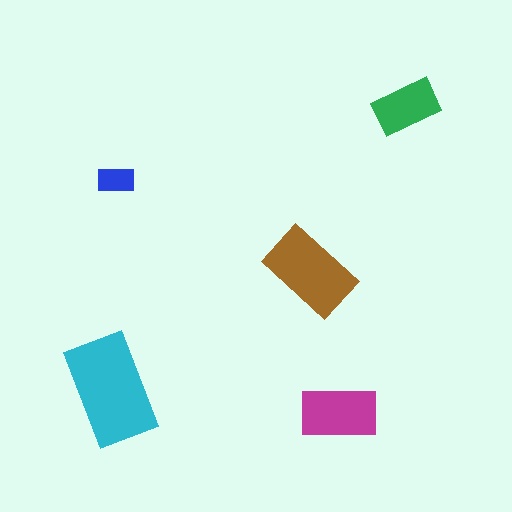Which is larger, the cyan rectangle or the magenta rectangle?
The cyan one.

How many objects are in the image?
There are 5 objects in the image.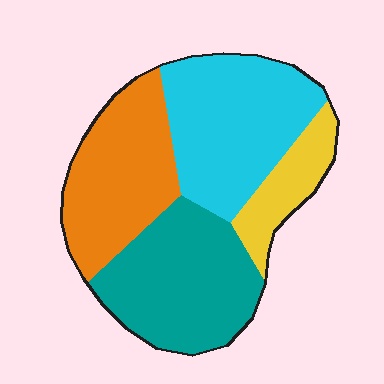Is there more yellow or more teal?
Teal.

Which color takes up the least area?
Yellow, at roughly 10%.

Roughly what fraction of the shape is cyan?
Cyan takes up about one third (1/3) of the shape.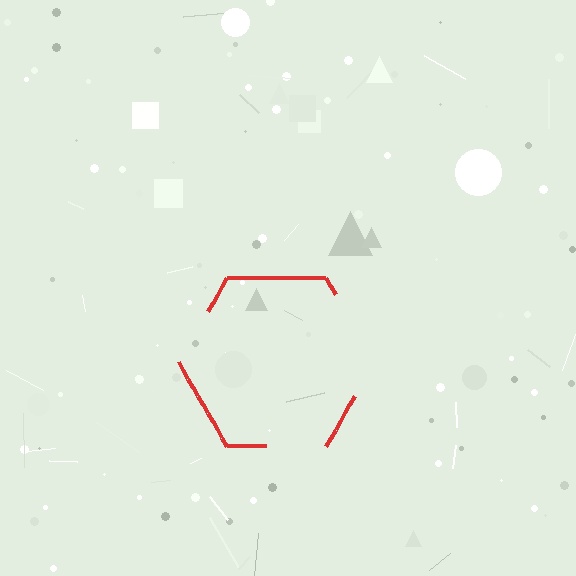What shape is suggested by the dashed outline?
The dashed outline suggests a hexagon.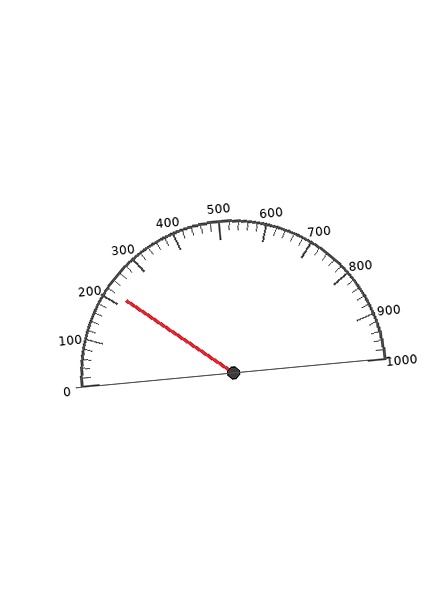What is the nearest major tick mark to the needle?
The nearest major tick mark is 200.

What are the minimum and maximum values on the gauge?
The gauge ranges from 0 to 1000.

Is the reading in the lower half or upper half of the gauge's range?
The reading is in the lower half of the range (0 to 1000).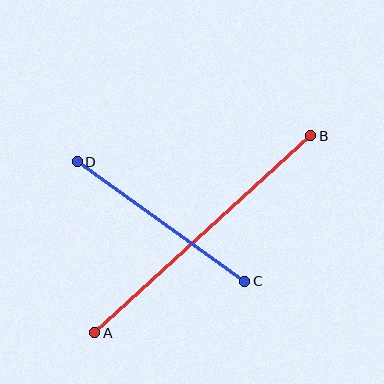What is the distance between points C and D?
The distance is approximately 206 pixels.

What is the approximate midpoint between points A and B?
The midpoint is at approximately (203, 234) pixels.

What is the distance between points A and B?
The distance is approximately 292 pixels.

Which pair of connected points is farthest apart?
Points A and B are farthest apart.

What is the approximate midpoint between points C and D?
The midpoint is at approximately (161, 221) pixels.